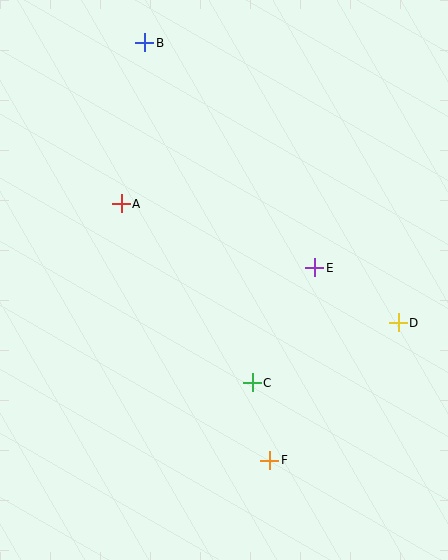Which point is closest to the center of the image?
Point E at (315, 268) is closest to the center.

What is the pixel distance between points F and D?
The distance between F and D is 188 pixels.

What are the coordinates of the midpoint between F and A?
The midpoint between F and A is at (196, 332).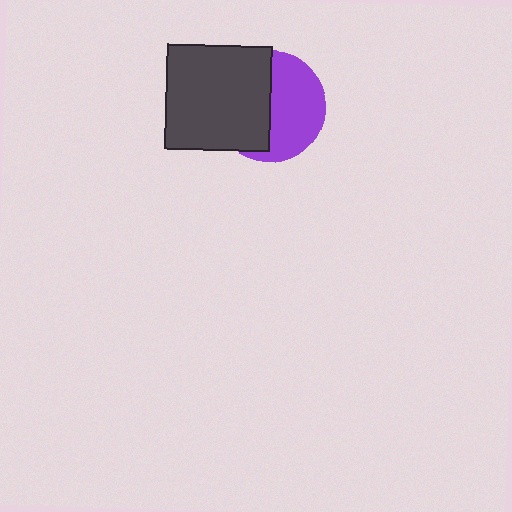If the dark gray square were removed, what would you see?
You would see the complete purple circle.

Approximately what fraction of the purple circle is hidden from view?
Roughly 49% of the purple circle is hidden behind the dark gray square.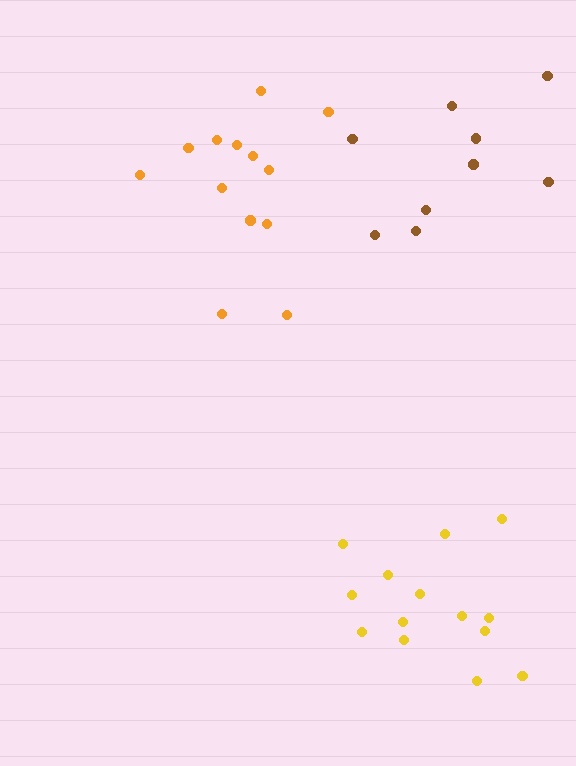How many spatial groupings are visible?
There are 3 spatial groupings.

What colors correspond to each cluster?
The clusters are colored: yellow, brown, orange.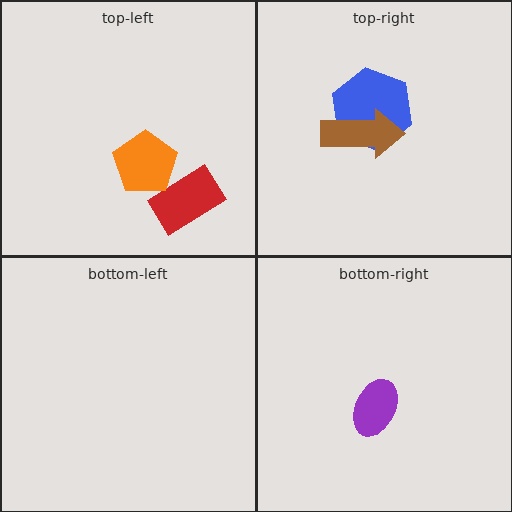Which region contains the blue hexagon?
The top-right region.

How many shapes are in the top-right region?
2.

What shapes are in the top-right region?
The blue hexagon, the brown arrow.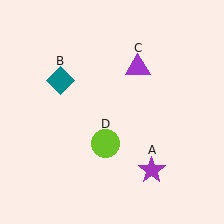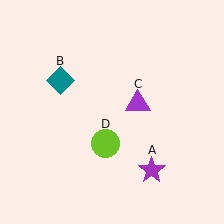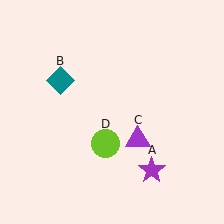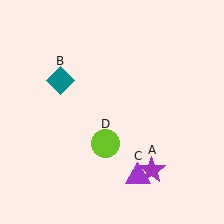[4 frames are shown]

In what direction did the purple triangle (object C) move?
The purple triangle (object C) moved down.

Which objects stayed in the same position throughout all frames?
Purple star (object A) and teal diamond (object B) and lime circle (object D) remained stationary.